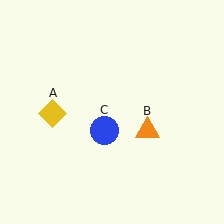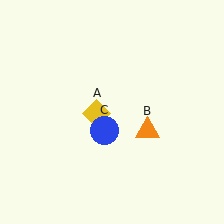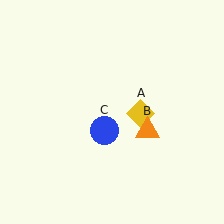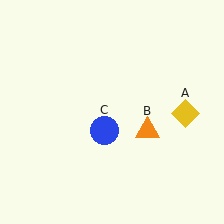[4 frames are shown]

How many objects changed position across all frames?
1 object changed position: yellow diamond (object A).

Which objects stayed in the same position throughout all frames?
Orange triangle (object B) and blue circle (object C) remained stationary.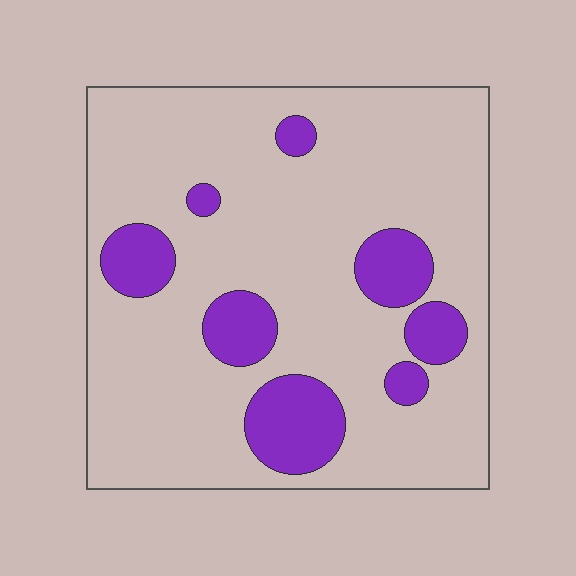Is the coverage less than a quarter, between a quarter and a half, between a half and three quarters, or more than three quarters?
Less than a quarter.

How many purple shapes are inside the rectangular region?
8.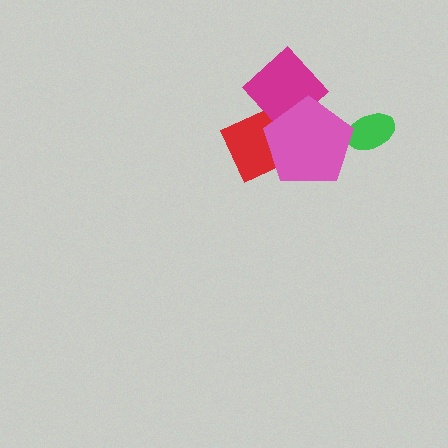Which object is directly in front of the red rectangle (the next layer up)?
The magenta diamond is directly in front of the red rectangle.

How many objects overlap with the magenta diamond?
2 objects overlap with the magenta diamond.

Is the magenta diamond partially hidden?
Yes, it is partially covered by another shape.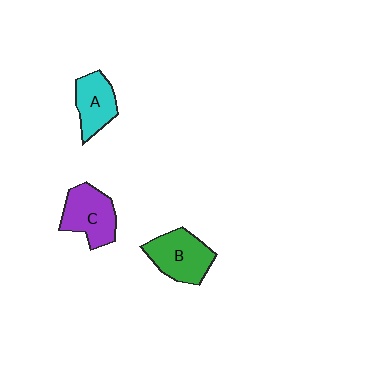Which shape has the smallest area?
Shape A (cyan).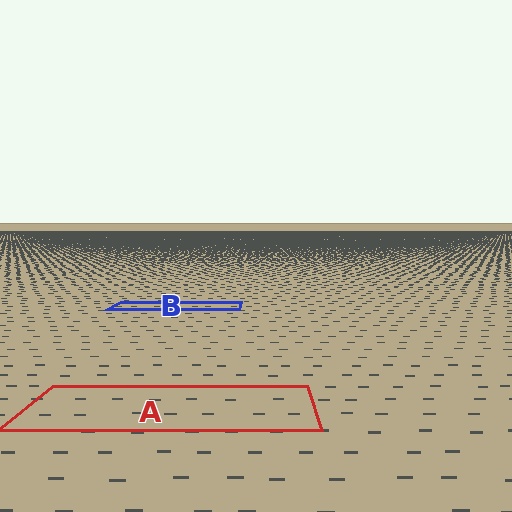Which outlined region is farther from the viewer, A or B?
Region B is farther from the viewer — the texture elements inside it appear smaller and more densely packed.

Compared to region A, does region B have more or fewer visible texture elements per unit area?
Region B has more texture elements per unit area — they are packed more densely because it is farther away.